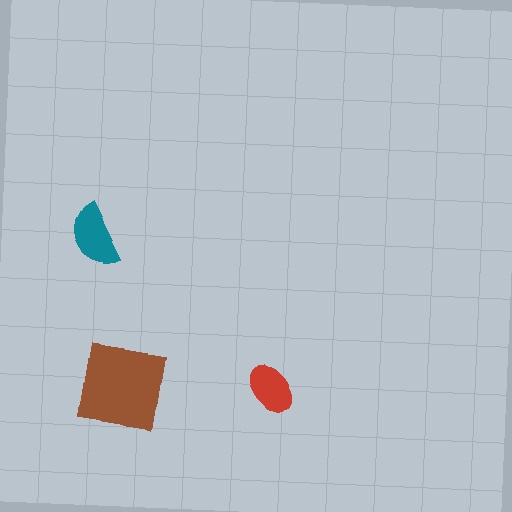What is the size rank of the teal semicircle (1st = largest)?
2nd.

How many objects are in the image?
There are 3 objects in the image.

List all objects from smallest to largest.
The red ellipse, the teal semicircle, the brown square.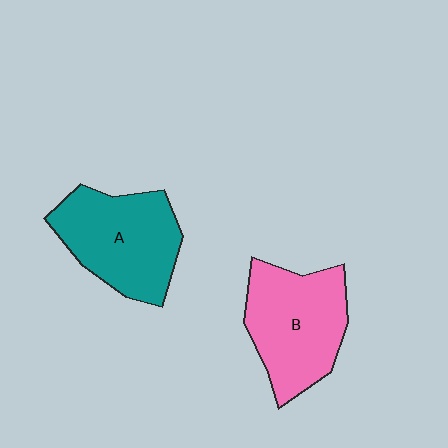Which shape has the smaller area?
Shape A (teal).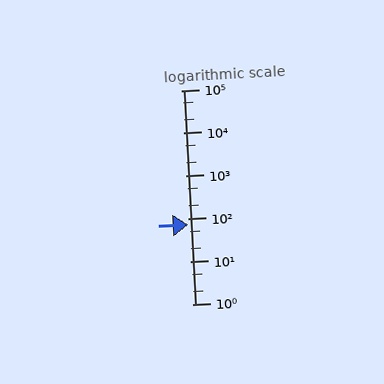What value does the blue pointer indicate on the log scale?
The pointer indicates approximately 71.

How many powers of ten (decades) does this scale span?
The scale spans 5 decades, from 1 to 100000.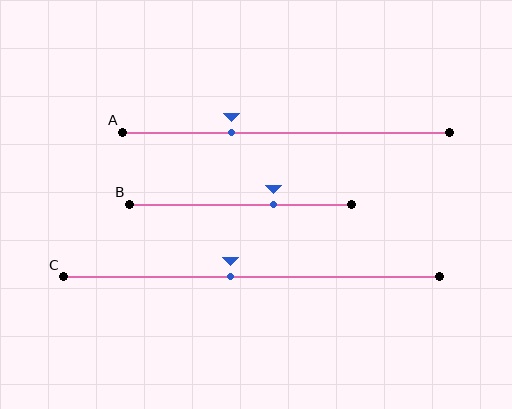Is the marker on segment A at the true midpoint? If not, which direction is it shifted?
No, the marker on segment A is shifted to the left by about 17% of the segment length.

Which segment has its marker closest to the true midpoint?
Segment C has its marker closest to the true midpoint.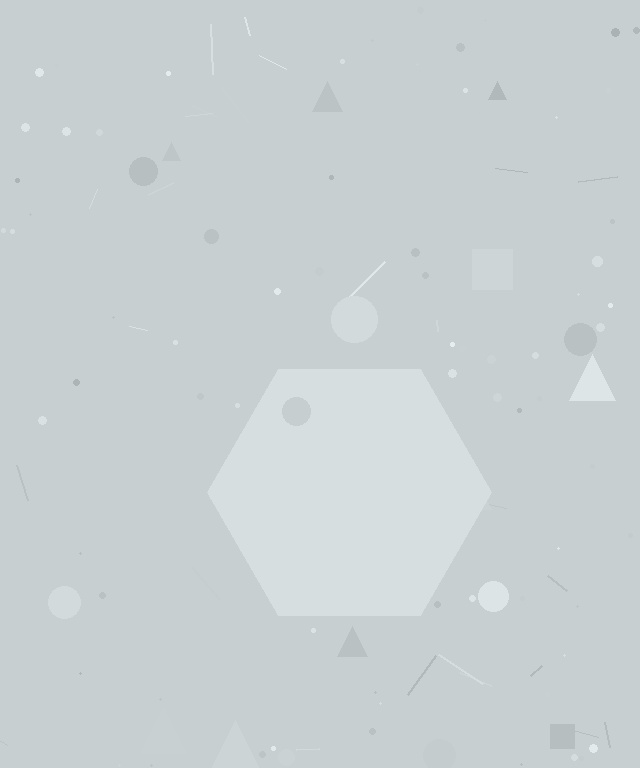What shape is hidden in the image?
A hexagon is hidden in the image.